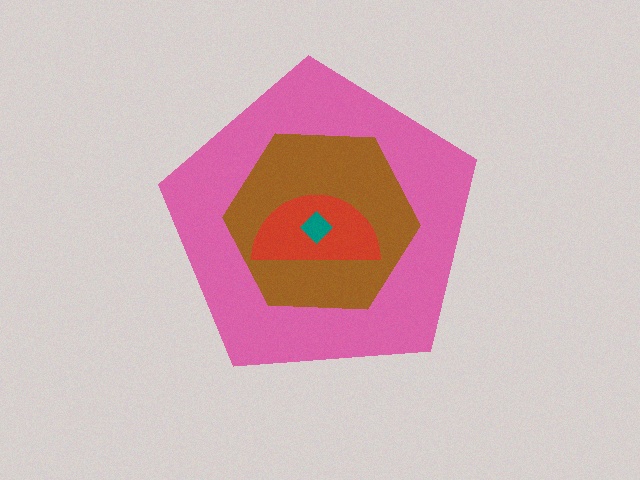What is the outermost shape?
The pink pentagon.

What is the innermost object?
The teal diamond.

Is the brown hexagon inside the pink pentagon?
Yes.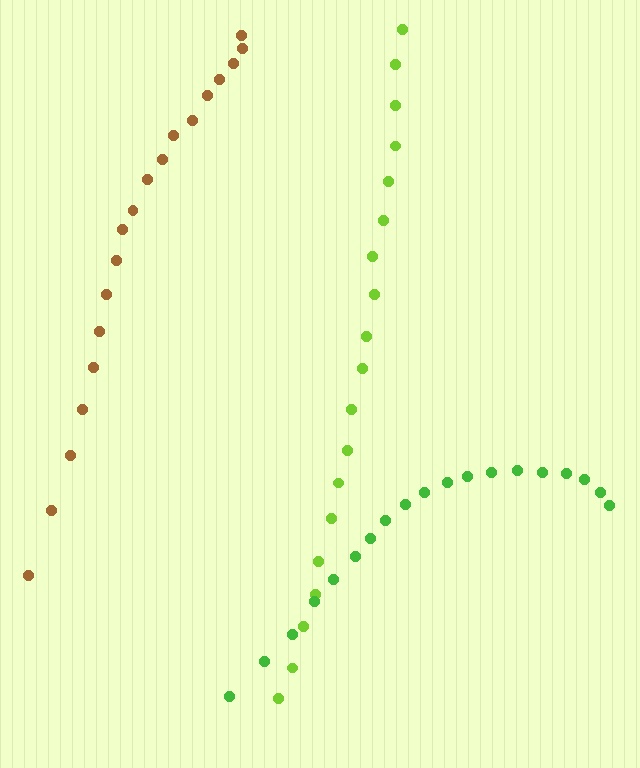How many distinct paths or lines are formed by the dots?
There are 3 distinct paths.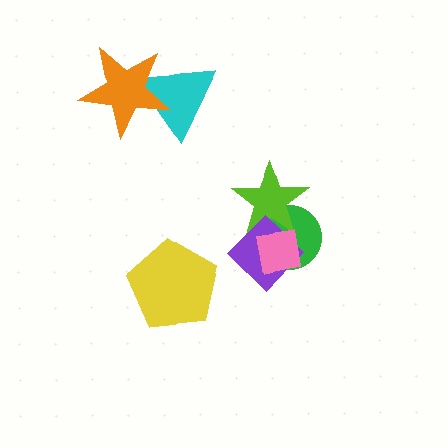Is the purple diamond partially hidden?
Yes, it is partially covered by another shape.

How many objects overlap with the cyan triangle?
1 object overlaps with the cyan triangle.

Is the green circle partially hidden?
Yes, it is partially covered by another shape.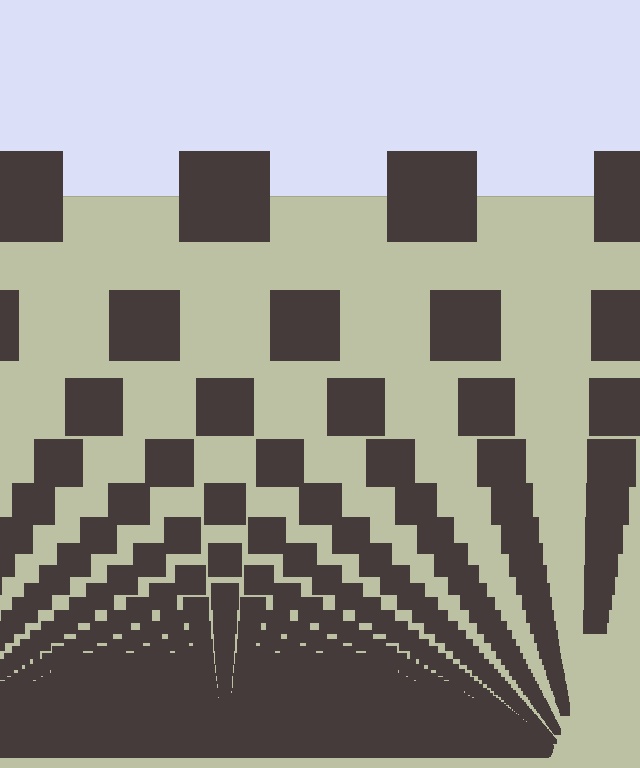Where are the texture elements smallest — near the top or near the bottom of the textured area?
Near the bottom.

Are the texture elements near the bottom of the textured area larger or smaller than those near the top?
Smaller. The gradient is inverted — elements near the bottom are smaller and denser.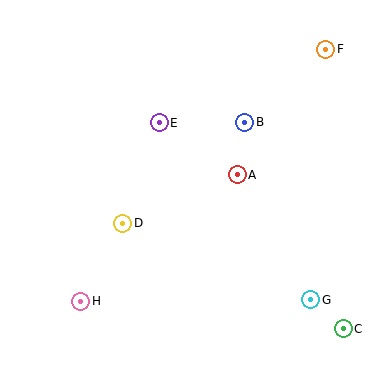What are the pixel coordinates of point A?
Point A is at (237, 175).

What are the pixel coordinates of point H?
Point H is at (81, 301).